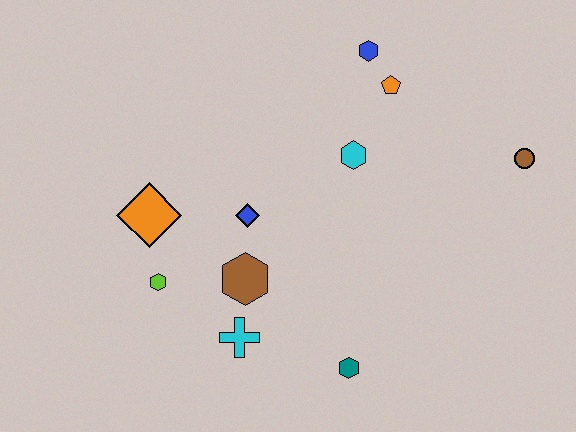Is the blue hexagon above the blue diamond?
Yes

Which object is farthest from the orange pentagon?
The lime hexagon is farthest from the orange pentagon.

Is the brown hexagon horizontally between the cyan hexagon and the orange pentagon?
No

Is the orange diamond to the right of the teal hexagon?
No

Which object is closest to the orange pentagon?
The blue hexagon is closest to the orange pentagon.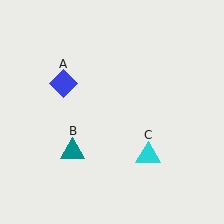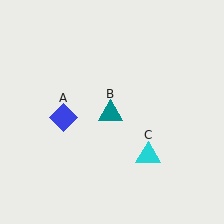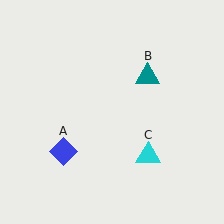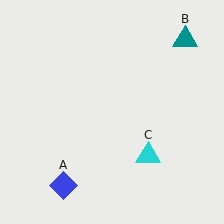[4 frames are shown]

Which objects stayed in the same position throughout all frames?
Cyan triangle (object C) remained stationary.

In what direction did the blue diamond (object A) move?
The blue diamond (object A) moved down.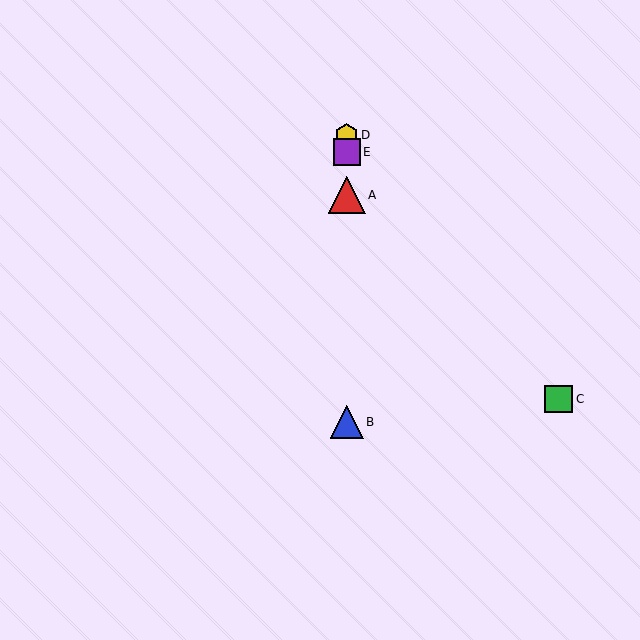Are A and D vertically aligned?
Yes, both are at x≈347.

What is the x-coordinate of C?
Object C is at x≈559.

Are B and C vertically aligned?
No, B is at x≈347 and C is at x≈559.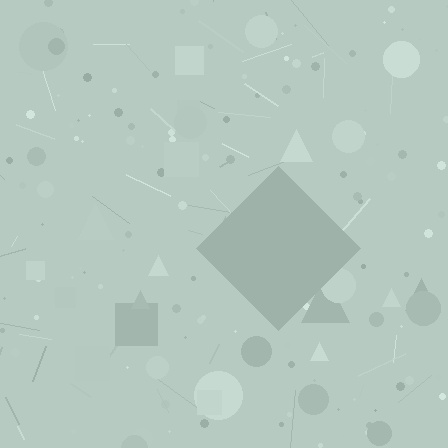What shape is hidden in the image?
A diamond is hidden in the image.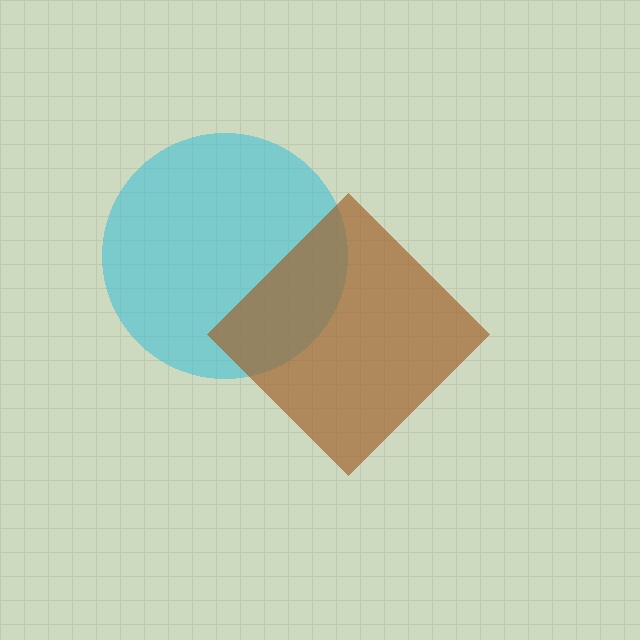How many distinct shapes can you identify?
There are 2 distinct shapes: a cyan circle, a brown diamond.